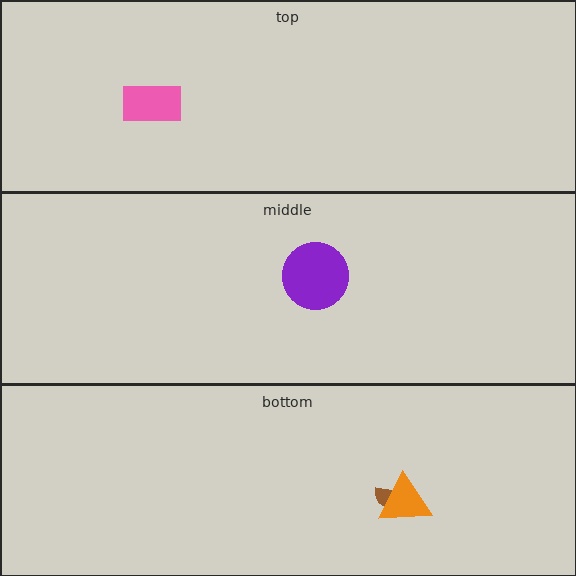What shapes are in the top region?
The pink rectangle.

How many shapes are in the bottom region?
2.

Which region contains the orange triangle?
The bottom region.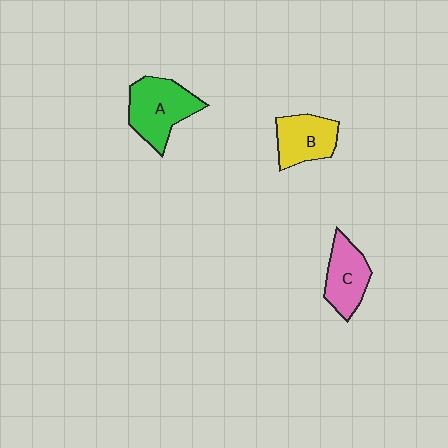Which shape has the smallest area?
Shape C (pink).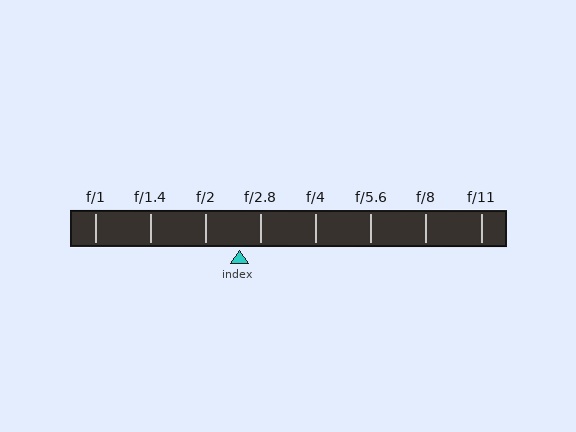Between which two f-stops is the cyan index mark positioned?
The index mark is between f/2 and f/2.8.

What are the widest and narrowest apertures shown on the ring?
The widest aperture shown is f/1 and the narrowest is f/11.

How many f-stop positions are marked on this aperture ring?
There are 8 f-stop positions marked.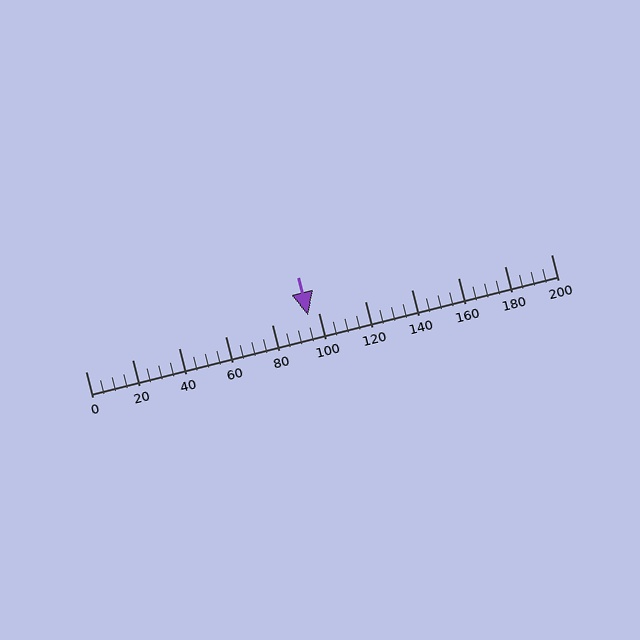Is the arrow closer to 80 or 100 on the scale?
The arrow is closer to 100.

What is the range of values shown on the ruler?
The ruler shows values from 0 to 200.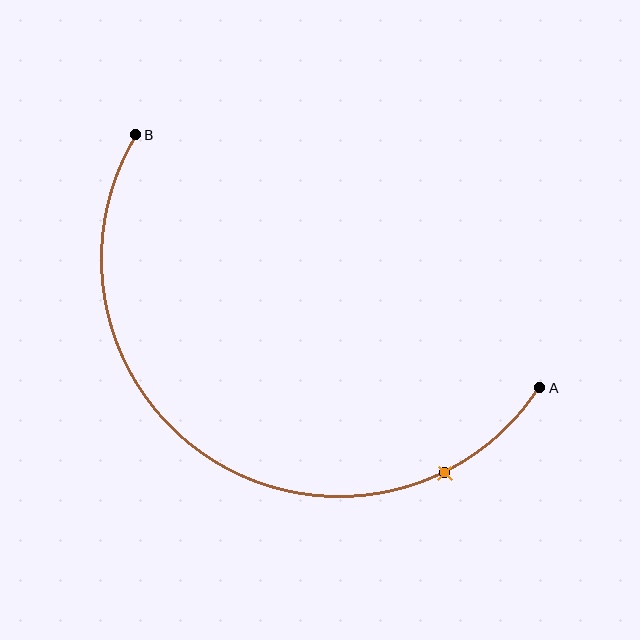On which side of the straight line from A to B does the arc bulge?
The arc bulges below the straight line connecting A and B.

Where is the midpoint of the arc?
The arc midpoint is the point on the curve farthest from the straight line joining A and B. It sits below that line.